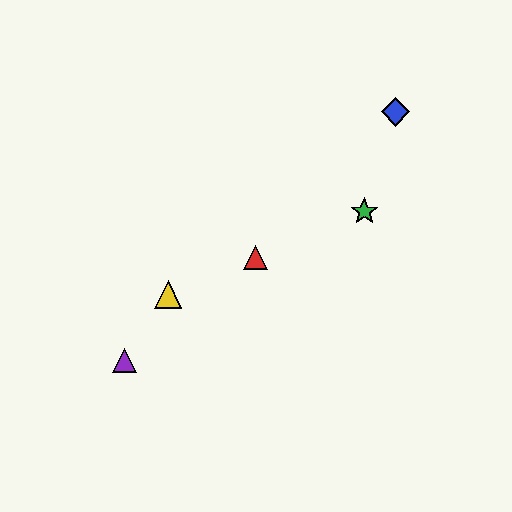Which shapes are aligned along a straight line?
The red triangle, the green star, the yellow triangle are aligned along a straight line.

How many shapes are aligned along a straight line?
3 shapes (the red triangle, the green star, the yellow triangle) are aligned along a straight line.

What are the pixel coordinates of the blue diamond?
The blue diamond is at (396, 112).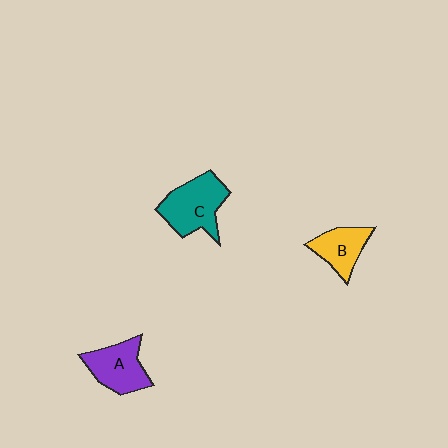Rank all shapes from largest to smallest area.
From largest to smallest: C (teal), A (purple), B (yellow).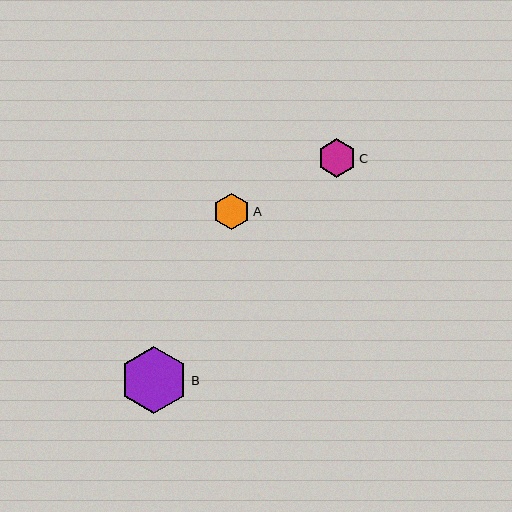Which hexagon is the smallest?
Hexagon A is the smallest with a size of approximately 36 pixels.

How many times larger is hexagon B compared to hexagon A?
Hexagon B is approximately 1.9 times the size of hexagon A.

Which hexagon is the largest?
Hexagon B is the largest with a size of approximately 68 pixels.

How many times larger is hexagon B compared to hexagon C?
Hexagon B is approximately 1.8 times the size of hexagon C.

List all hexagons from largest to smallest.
From largest to smallest: B, C, A.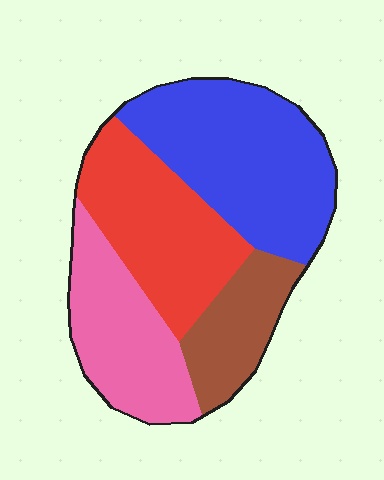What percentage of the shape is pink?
Pink covers 23% of the shape.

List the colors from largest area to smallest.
From largest to smallest: blue, red, pink, brown.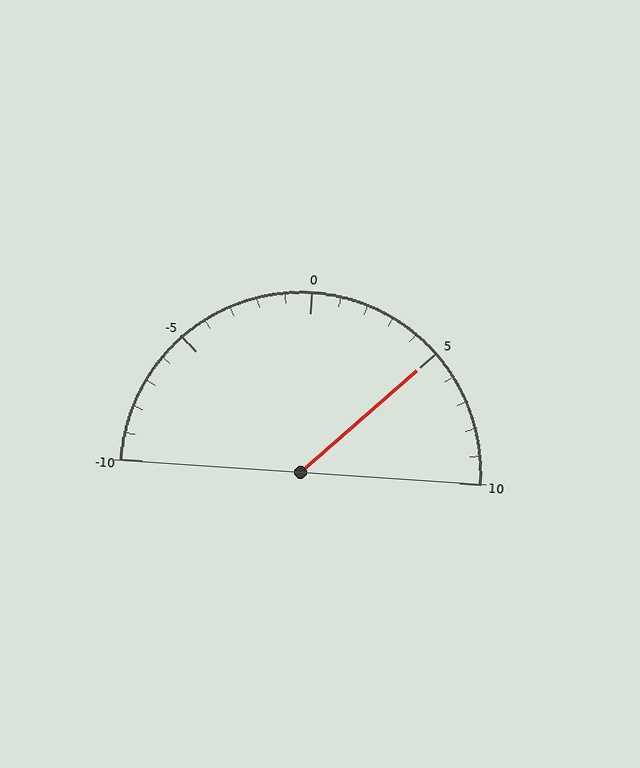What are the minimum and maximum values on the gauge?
The gauge ranges from -10 to 10.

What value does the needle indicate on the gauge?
The needle indicates approximately 5.